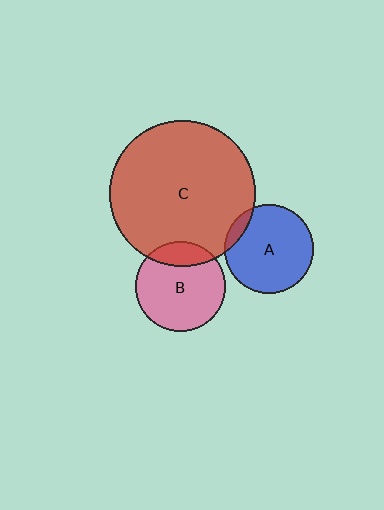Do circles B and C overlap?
Yes.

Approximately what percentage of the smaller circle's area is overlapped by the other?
Approximately 20%.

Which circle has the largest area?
Circle C (red).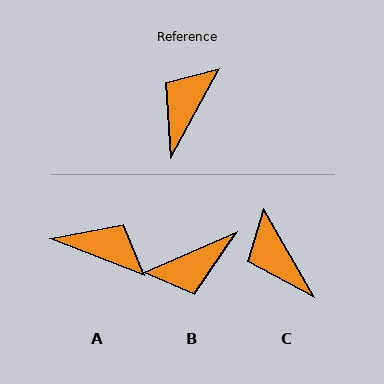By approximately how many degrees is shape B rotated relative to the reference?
Approximately 142 degrees counter-clockwise.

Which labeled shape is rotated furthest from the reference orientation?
B, about 142 degrees away.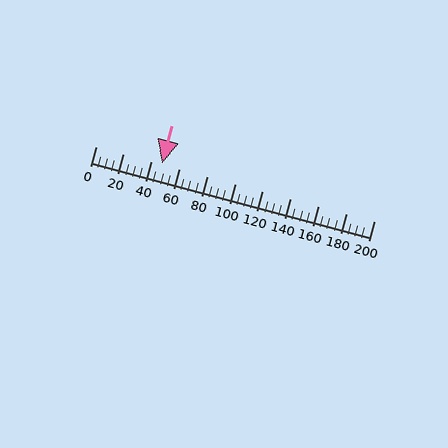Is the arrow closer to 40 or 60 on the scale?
The arrow is closer to 40.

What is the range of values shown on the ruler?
The ruler shows values from 0 to 200.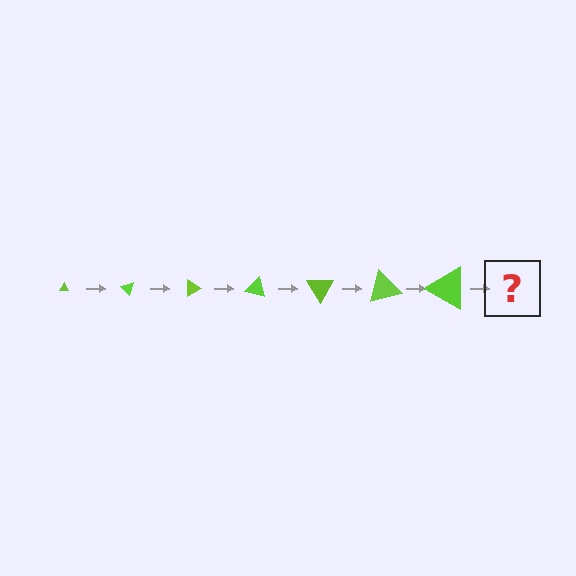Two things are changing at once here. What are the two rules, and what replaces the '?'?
The two rules are that the triangle grows larger each step and it rotates 45 degrees each step. The '?' should be a triangle, larger than the previous one and rotated 315 degrees from the start.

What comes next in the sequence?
The next element should be a triangle, larger than the previous one and rotated 315 degrees from the start.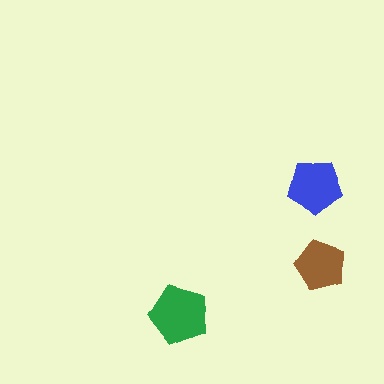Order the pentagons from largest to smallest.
the green one, the blue one, the brown one.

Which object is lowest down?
The green pentagon is bottommost.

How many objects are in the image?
There are 3 objects in the image.